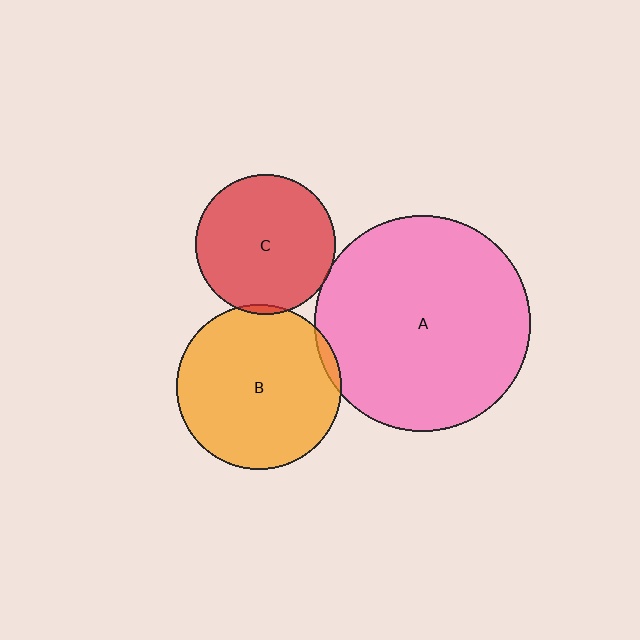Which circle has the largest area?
Circle A (pink).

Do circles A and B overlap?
Yes.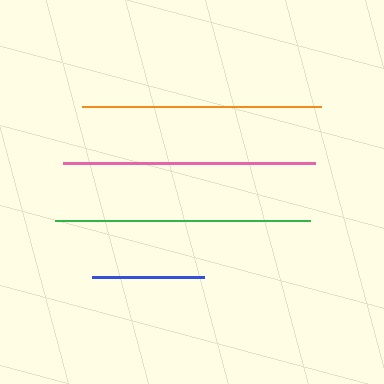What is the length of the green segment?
The green segment is approximately 255 pixels long.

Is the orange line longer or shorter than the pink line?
The pink line is longer than the orange line.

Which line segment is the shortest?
The blue line is the shortest at approximately 112 pixels.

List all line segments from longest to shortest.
From longest to shortest: green, pink, orange, blue.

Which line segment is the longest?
The green line is the longest at approximately 255 pixels.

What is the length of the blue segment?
The blue segment is approximately 112 pixels long.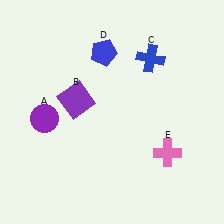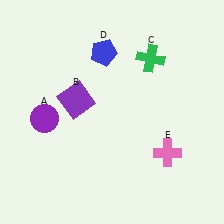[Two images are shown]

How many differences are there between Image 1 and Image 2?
There is 1 difference between the two images.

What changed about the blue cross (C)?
In Image 1, C is blue. In Image 2, it changed to green.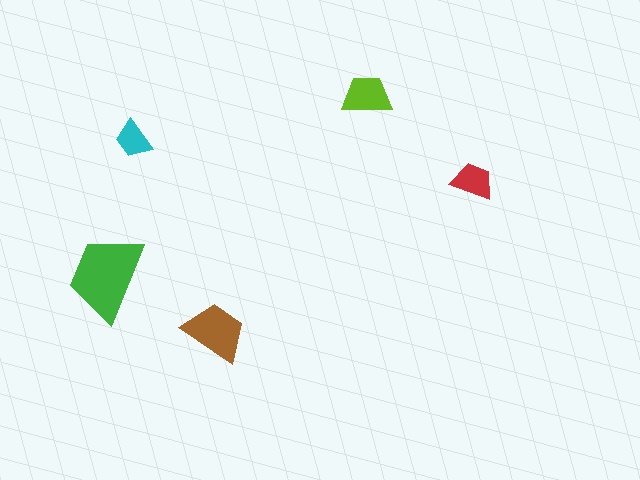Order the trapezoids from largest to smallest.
the green one, the brown one, the lime one, the red one, the cyan one.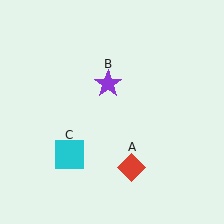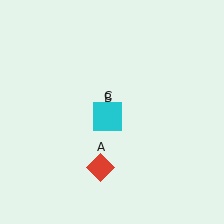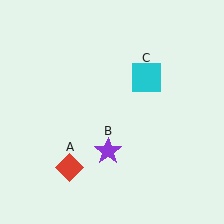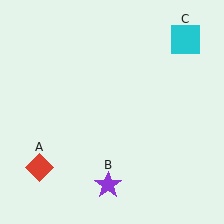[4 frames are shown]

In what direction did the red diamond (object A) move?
The red diamond (object A) moved left.